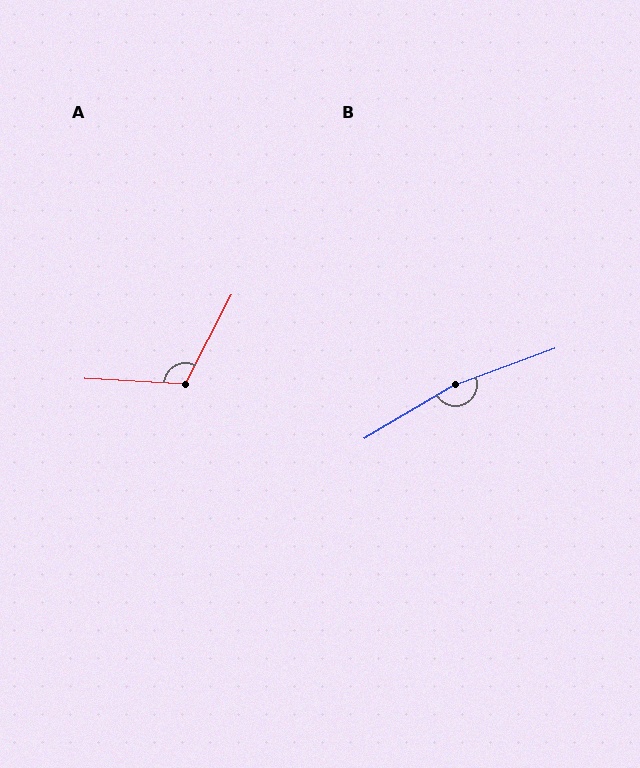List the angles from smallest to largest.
A (115°), B (170°).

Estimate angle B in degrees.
Approximately 170 degrees.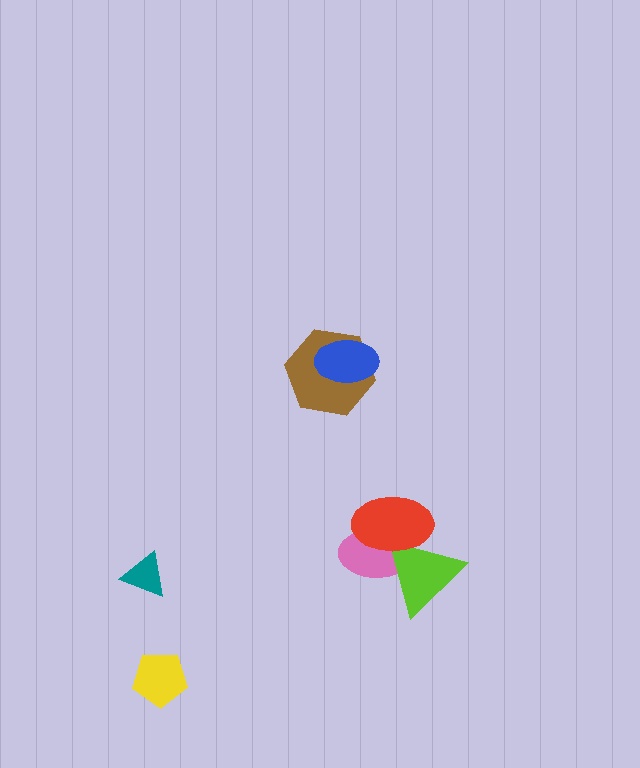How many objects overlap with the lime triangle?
2 objects overlap with the lime triangle.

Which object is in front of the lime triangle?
The red ellipse is in front of the lime triangle.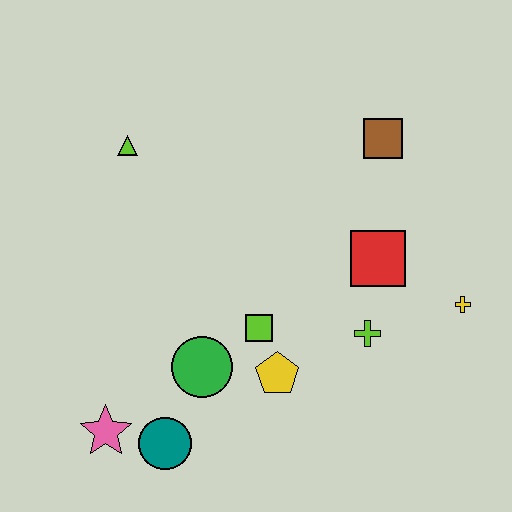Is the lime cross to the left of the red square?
Yes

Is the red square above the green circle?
Yes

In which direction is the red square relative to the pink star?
The red square is to the right of the pink star.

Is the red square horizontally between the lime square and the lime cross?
No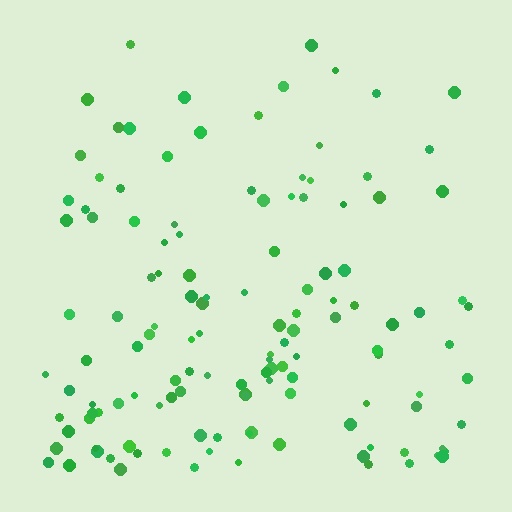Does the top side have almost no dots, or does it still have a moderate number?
Still a moderate number, just noticeably fewer than the bottom.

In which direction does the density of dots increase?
From top to bottom, with the bottom side densest.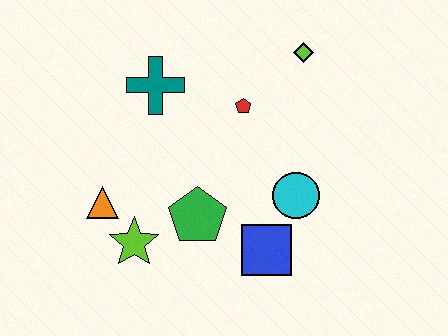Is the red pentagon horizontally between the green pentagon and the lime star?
No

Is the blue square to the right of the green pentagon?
Yes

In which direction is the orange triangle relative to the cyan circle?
The orange triangle is to the left of the cyan circle.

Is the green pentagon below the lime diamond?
Yes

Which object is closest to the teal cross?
The red pentagon is closest to the teal cross.